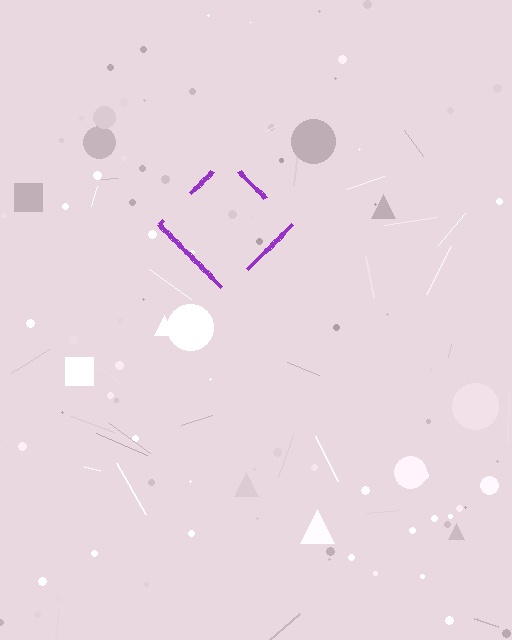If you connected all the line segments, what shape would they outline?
They would outline a diamond.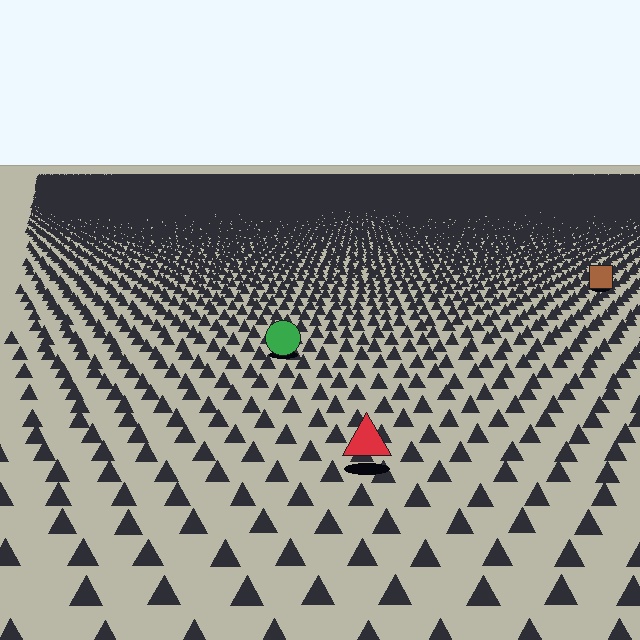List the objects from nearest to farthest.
From nearest to farthest: the red triangle, the green circle, the brown square.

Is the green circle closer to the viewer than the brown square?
Yes. The green circle is closer — you can tell from the texture gradient: the ground texture is coarser near it.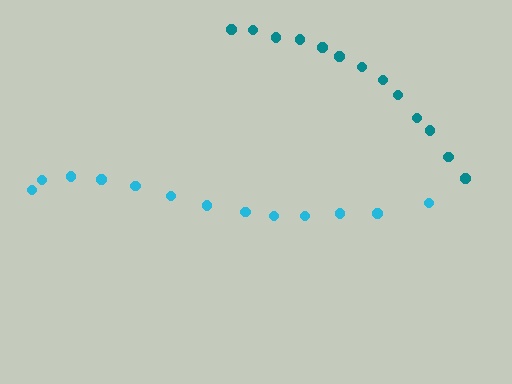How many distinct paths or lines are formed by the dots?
There are 2 distinct paths.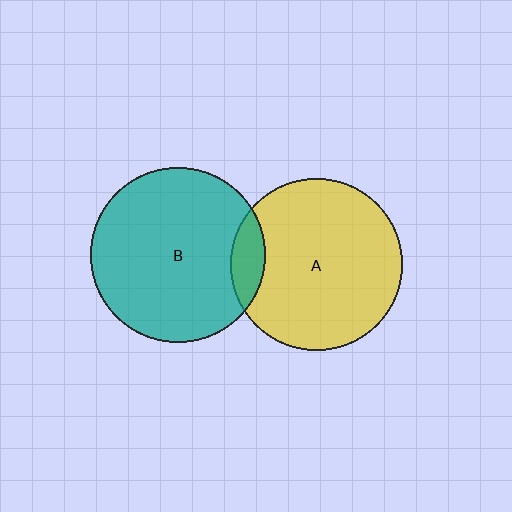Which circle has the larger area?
Circle B (teal).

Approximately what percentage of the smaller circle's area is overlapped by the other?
Approximately 10%.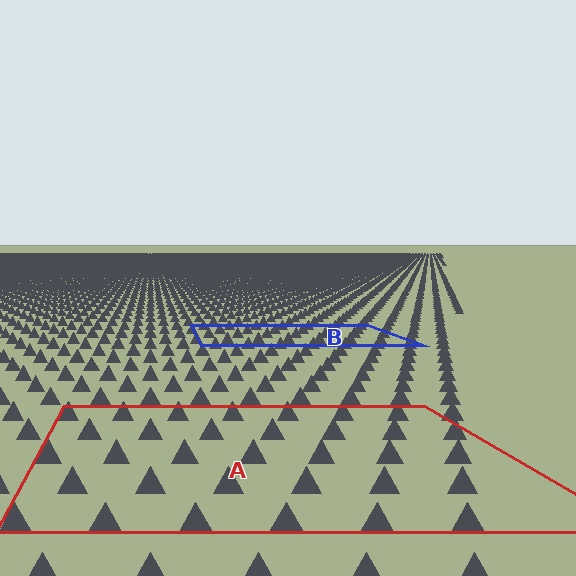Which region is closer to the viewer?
Region A is closer. The texture elements there are larger and more spread out.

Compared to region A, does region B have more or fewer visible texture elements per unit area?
Region B has more texture elements per unit area — they are packed more densely because it is farther away.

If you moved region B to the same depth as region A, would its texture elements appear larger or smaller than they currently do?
They would appear larger. At a closer depth, the same texture elements are projected at a bigger on-screen size.